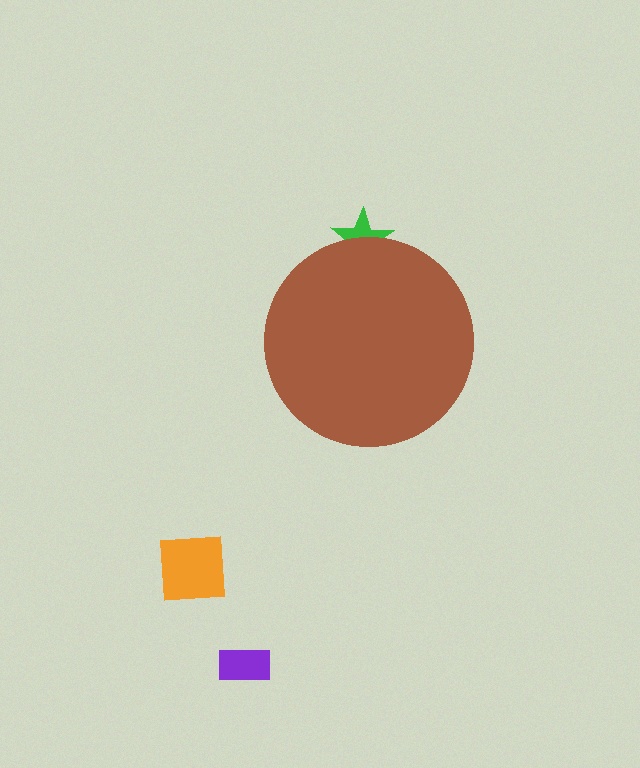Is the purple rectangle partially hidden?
No, the purple rectangle is fully visible.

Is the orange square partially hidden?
No, the orange square is fully visible.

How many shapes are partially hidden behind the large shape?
1 shape is partially hidden.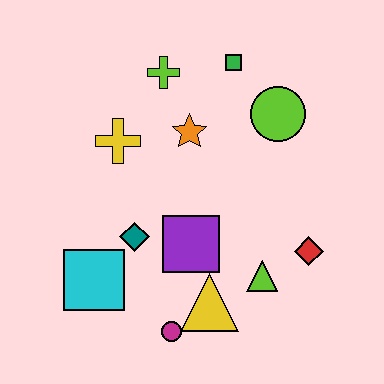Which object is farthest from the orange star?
The magenta circle is farthest from the orange star.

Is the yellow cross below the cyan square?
No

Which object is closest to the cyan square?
The teal diamond is closest to the cyan square.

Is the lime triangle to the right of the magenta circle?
Yes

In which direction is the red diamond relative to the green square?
The red diamond is below the green square.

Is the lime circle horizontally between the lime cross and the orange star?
No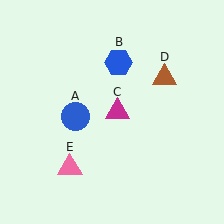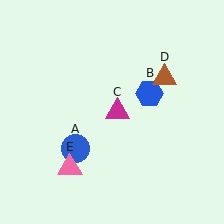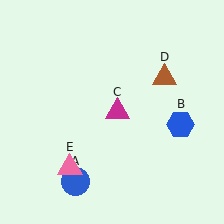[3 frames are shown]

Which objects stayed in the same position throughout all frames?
Magenta triangle (object C) and brown triangle (object D) and pink triangle (object E) remained stationary.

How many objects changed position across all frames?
2 objects changed position: blue circle (object A), blue hexagon (object B).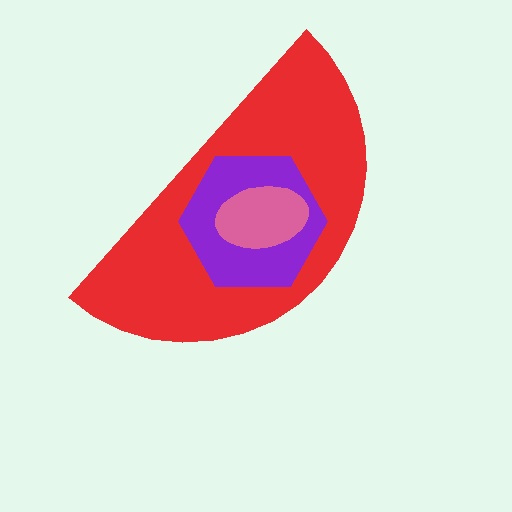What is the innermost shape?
The pink ellipse.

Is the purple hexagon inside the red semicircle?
Yes.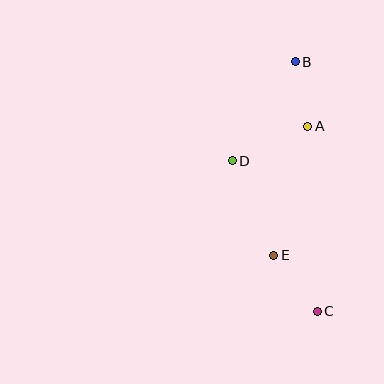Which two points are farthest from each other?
Points B and C are farthest from each other.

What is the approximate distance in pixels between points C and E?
The distance between C and E is approximately 71 pixels.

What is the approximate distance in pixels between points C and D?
The distance between C and D is approximately 173 pixels.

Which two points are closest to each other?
Points A and B are closest to each other.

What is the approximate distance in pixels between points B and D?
The distance between B and D is approximately 117 pixels.